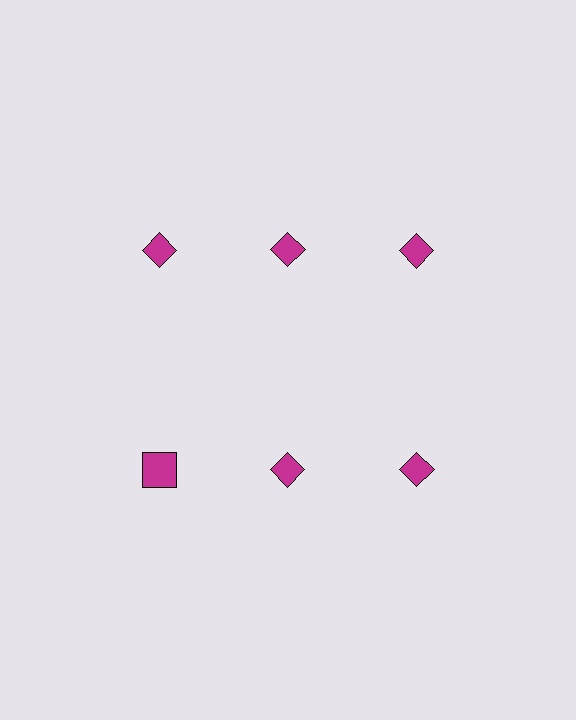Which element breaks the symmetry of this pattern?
The magenta square in the second row, leftmost column breaks the symmetry. All other shapes are magenta diamonds.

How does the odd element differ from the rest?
It has a different shape: square instead of diamond.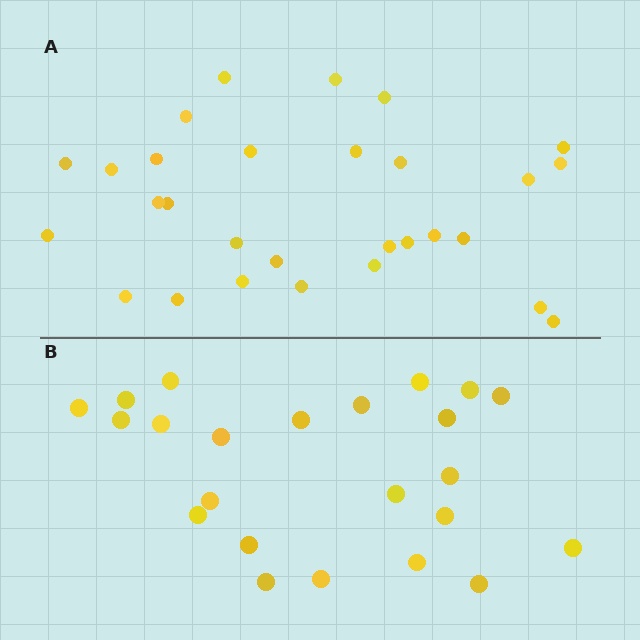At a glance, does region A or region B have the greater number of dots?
Region A (the top region) has more dots.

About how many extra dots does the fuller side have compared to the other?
Region A has about 6 more dots than region B.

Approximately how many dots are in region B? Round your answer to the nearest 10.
About 20 dots. (The exact count is 23, which rounds to 20.)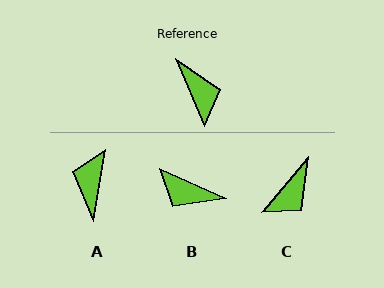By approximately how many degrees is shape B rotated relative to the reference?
Approximately 137 degrees clockwise.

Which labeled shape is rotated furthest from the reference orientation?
A, about 147 degrees away.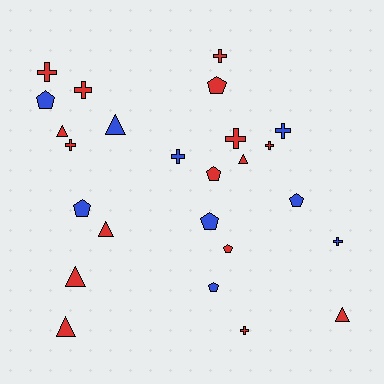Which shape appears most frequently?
Cross, with 10 objects.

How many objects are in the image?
There are 25 objects.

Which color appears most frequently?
Red, with 16 objects.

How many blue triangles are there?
There is 1 blue triangle.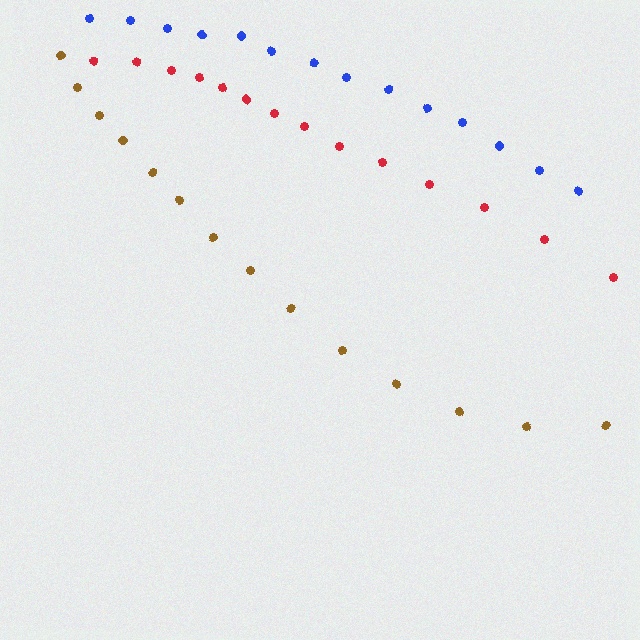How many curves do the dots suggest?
There are 3 distinct paths.